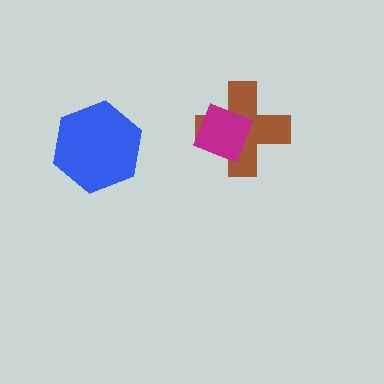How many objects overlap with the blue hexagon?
0 objects overlap with the blue hexagon.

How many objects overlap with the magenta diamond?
1 object overlaps with the magenta diamond.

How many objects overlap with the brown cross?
1 object overlaps with the brown cross.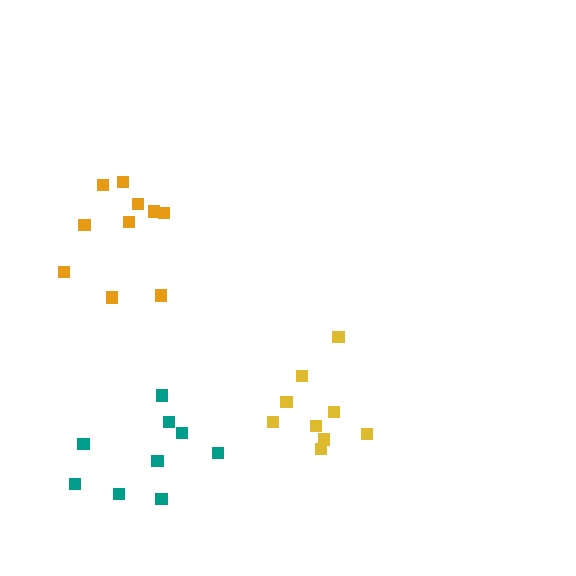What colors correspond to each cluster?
The clusters are colored: yellow, orange, teal.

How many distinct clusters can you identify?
There are 3 distinct clusters.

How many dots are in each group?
Group 1: 9 dots, Group 2: 10 dots, Group 3: 9 dots (28 total).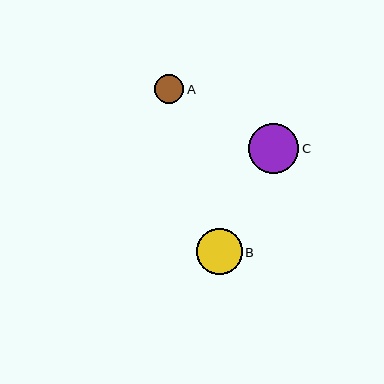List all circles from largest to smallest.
From largest to smallest: C, B, A.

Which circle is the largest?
Circle C is the largest with a size of approximately 50 pixels.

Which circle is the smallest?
Circle A is the smallest with a size of approximately 29 pixels.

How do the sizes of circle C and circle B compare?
Circle C and circle B are approximately the same size.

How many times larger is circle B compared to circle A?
Circle B is approximately 1.6 times the size of circle A.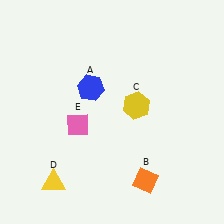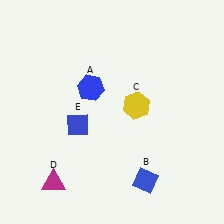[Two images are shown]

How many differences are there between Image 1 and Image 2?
There are 3 differences between the two images.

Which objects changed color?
B changed from orange to blue. D changed from yellow to magenta. E changed from pink to blue.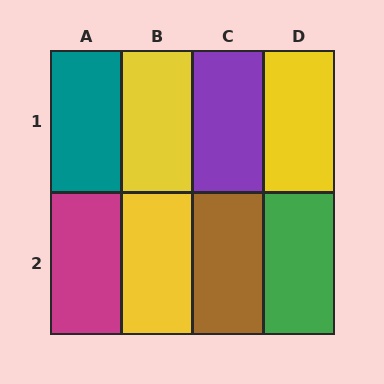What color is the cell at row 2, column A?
Magenta.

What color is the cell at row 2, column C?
Brown.